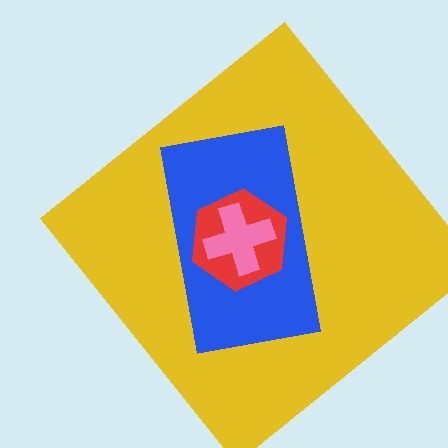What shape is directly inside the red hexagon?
The pink cross.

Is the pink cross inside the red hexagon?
Yes.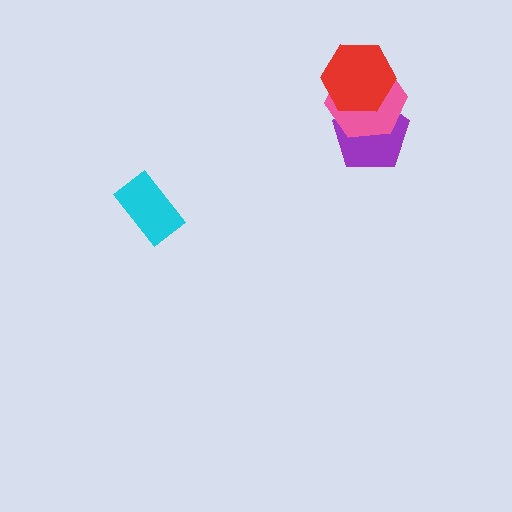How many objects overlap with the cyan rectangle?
0 objects overlap with the cyan rectangle.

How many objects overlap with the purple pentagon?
2 objects overlap with the purple pentagon.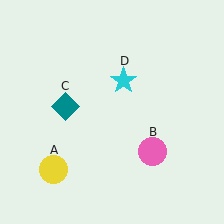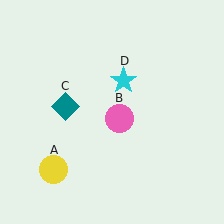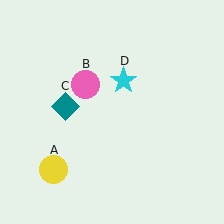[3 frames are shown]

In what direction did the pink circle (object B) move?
The pink circle (object B) moved up and to the left.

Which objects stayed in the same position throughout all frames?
Yellow circle (object A) and teal diamond (object C) and cyan star (object D) remained stationary.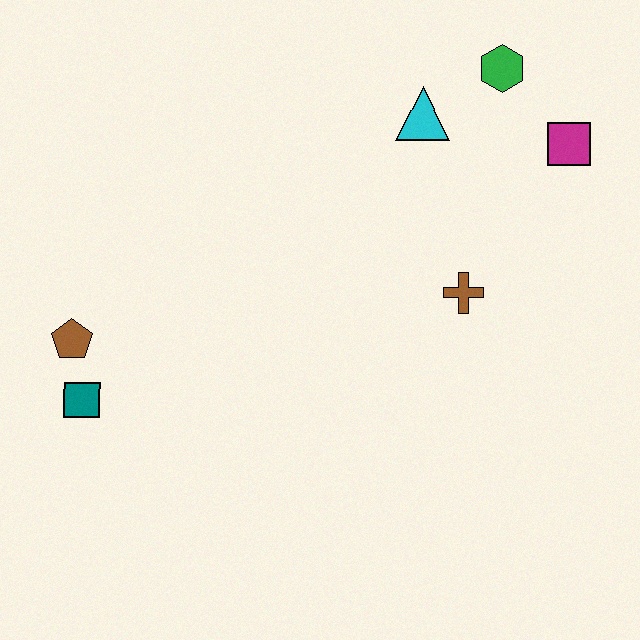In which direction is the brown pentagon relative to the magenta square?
The brown pentagon is to the left of the magenta square.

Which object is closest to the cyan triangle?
The green hexagon is closest to the cyan triangle.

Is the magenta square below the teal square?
No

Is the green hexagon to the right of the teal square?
Yes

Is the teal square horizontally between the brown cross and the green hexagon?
No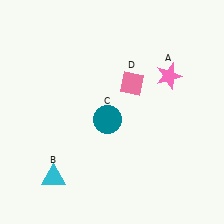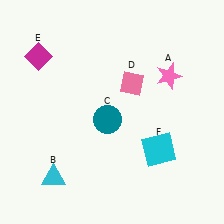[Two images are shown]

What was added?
A magenta diamond (E), a cyan square (F) were added in Image 2.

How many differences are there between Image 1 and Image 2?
There are 2 differences between the two images.